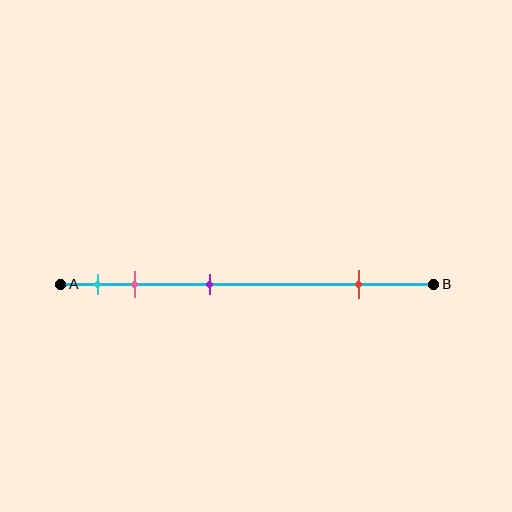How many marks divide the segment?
There are 4 marks dividing the segment.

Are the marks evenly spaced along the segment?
No, the marks are not evenly spaced.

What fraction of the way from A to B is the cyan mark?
The cyan mark is approximately 10% (0.1) of the way from A to B.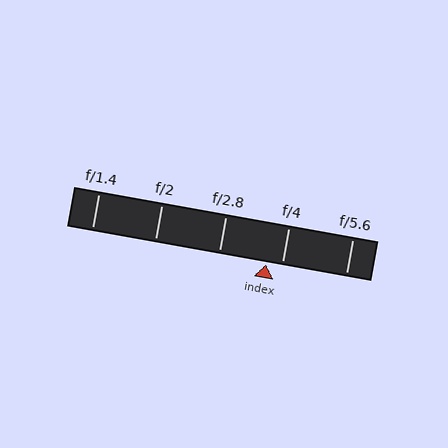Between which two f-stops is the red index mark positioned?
The index mark is between f/2.8 and f/4.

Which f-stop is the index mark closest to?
The index mark is closest to f/4.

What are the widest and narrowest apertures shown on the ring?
The widest aperture shown is f/1.4 and the narrowest is f/5.6.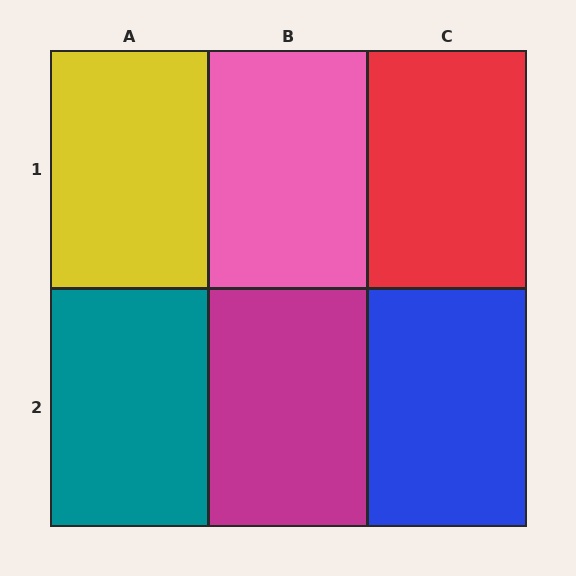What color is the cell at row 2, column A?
Teal.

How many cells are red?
1 cell is red.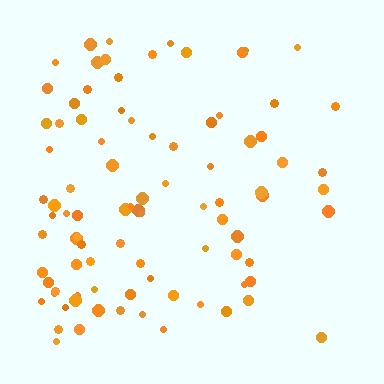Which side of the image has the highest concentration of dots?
The left.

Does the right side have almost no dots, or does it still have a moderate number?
Still a moderate number, just noticeably fewer than the left.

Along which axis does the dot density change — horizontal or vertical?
Horizontal.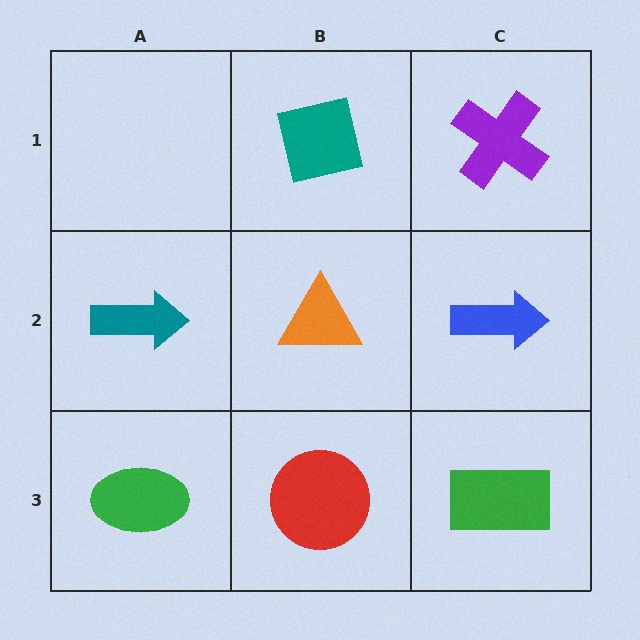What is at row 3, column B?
A red circle.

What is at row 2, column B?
An orange triangle.